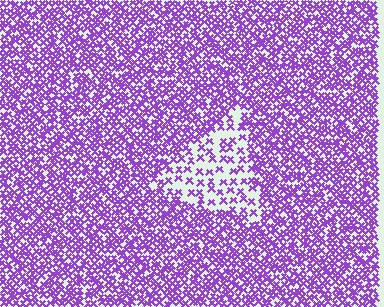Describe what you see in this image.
The image contains small purple elements arranged at two different densities. A triangle-shaped region is visible where the elements are less densely packed than the surrounding area.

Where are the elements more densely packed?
The elements are more densely packed outside the triangle boundary.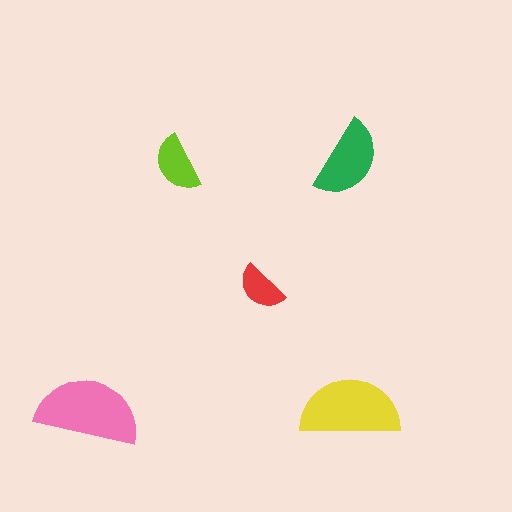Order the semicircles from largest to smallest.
the pink one, the yellow one, the green one, the lime one, the red one.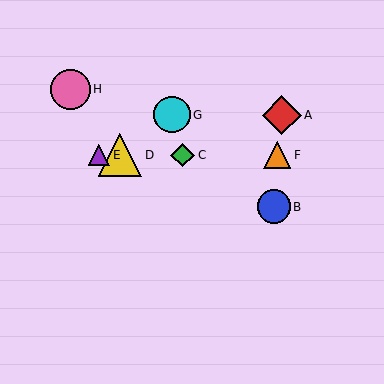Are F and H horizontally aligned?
No, F is at y≈155 and H is at y≈89.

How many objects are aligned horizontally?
4 objects (C, D, E, F) are aligned horizontally.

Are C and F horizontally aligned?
Yes, both are at y≈155.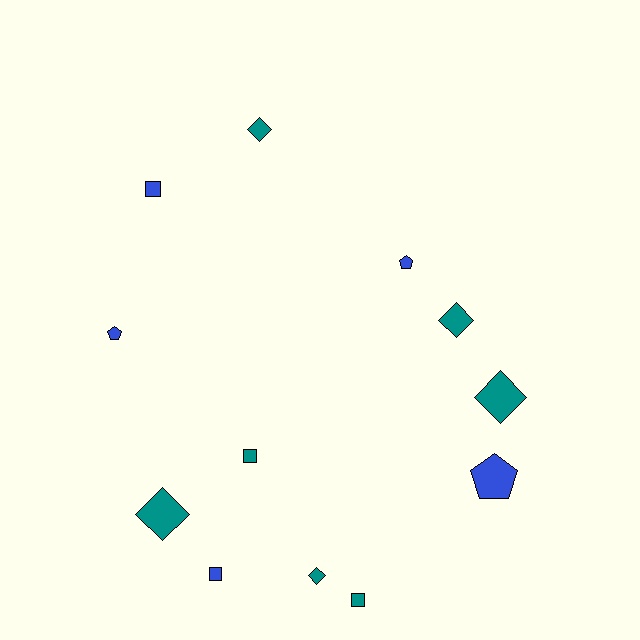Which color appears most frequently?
Teal, with 7 objects.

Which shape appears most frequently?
Diamond, with 5 objects.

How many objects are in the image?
There are 12 objects.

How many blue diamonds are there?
There are no blue diamonds.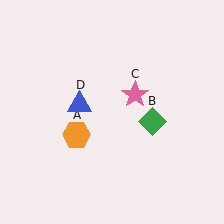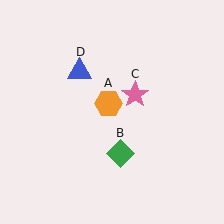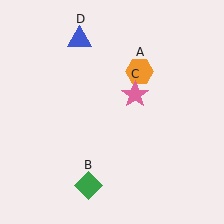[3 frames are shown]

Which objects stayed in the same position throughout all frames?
Pink star (object C) remained stationary.